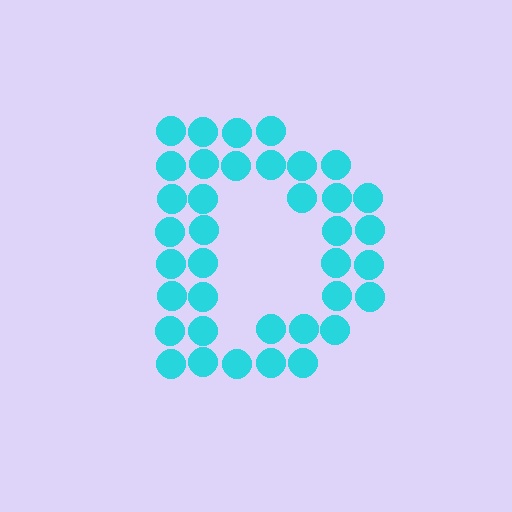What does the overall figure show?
The overall figure shows the letter D.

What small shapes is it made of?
It is made of small circles.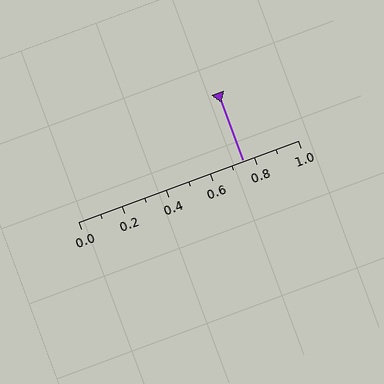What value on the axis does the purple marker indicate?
The marker indicates approximately 0.75.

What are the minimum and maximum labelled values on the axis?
The axis runs from 0.0 to 1.0.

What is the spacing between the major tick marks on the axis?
The major ticks are spaced 0.2 apart.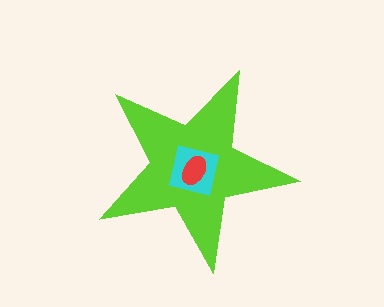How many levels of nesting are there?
3.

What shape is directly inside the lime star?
The cyan square.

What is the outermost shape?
The lime star.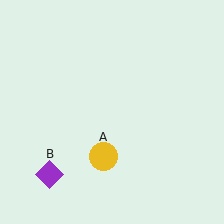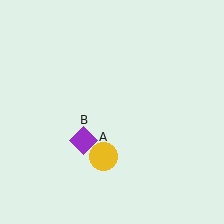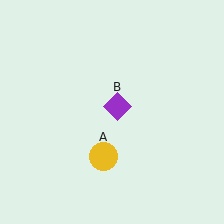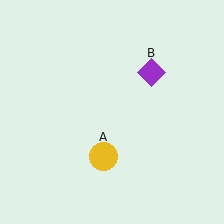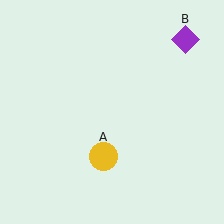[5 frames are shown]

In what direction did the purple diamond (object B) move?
The purple diamond (object B) moved up and to the right.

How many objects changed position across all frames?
1 object changed position: purple diamond (object B).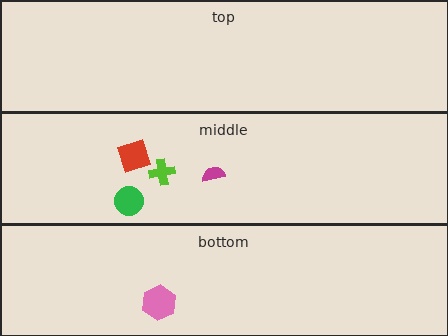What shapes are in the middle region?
The red diamond, the magenta semicircle, the green circle, the lime cross.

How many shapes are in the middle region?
4.